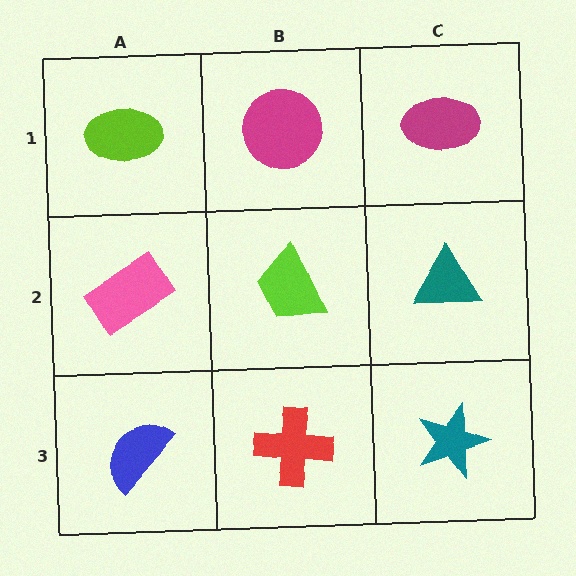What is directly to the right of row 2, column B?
A teal triangle.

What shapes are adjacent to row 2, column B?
A magenta circle (row 1, column B), a red cross (row 3, column B), a pink rectangle (row 2, column A), a teal triangle (row 2, column C).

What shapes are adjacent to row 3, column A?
A pink rectangle (row 2, column A), a red cross (row 3, column B).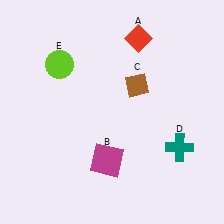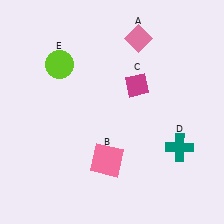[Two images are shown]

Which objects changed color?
A changed from red to pink. B changed from magenta to pink. C changed from brown to magenta.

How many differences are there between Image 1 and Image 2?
There are 3 differences between the two images.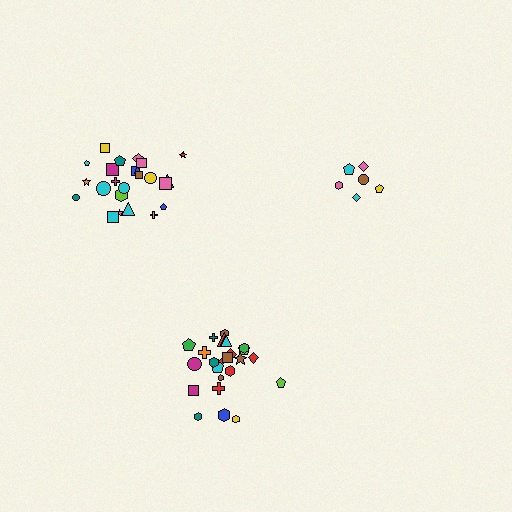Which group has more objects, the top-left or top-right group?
The top-left group.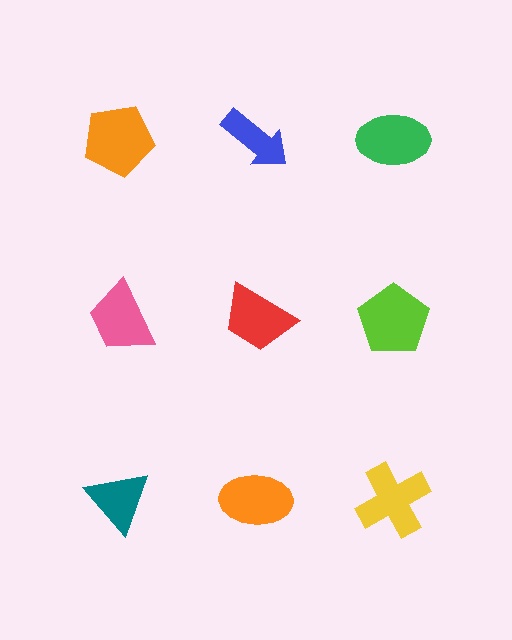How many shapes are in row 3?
3 shapes.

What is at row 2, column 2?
A red trapezoid.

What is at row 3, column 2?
An orange ellipse.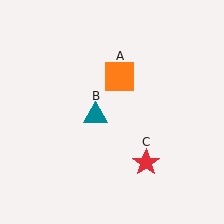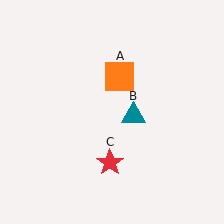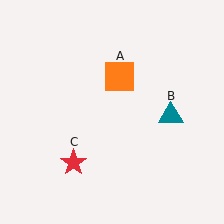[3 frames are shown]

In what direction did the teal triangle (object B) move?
The teal triangle (object B) moved right.